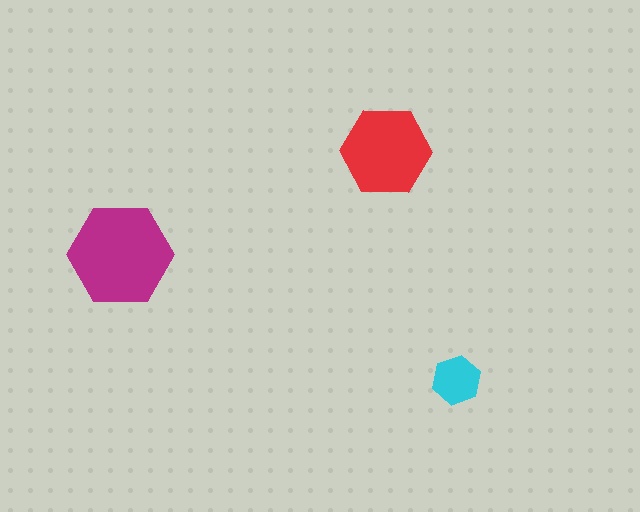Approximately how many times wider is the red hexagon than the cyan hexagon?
About 2 times wider.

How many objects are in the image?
There are 3 objects in the image.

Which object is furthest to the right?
The cyan hexagon is rightmost.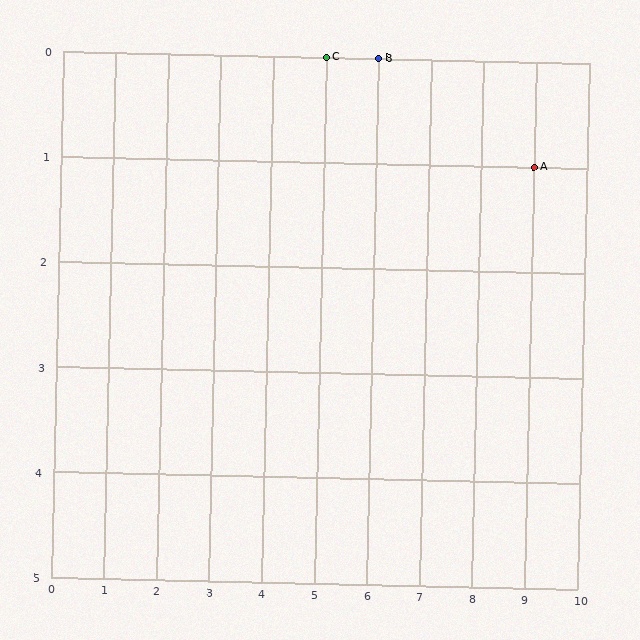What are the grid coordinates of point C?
Point C is at grid coordinates (5, 0).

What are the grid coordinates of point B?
Point B is at grid coordinates (6, 0).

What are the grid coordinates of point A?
Point A is at grid coordinates (9, 1).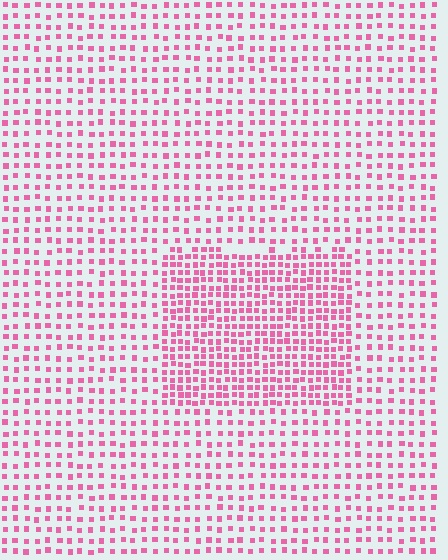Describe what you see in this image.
The image contains small pink elements arranged at two different densities. A rectangle-shaped region is visible where the elements are more densely packed than the surrounding area.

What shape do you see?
I see a rectangle.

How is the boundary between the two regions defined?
The boundary is defined by a change in element density (approximately 1.9x ratio). All elements are the same color, size, and shape.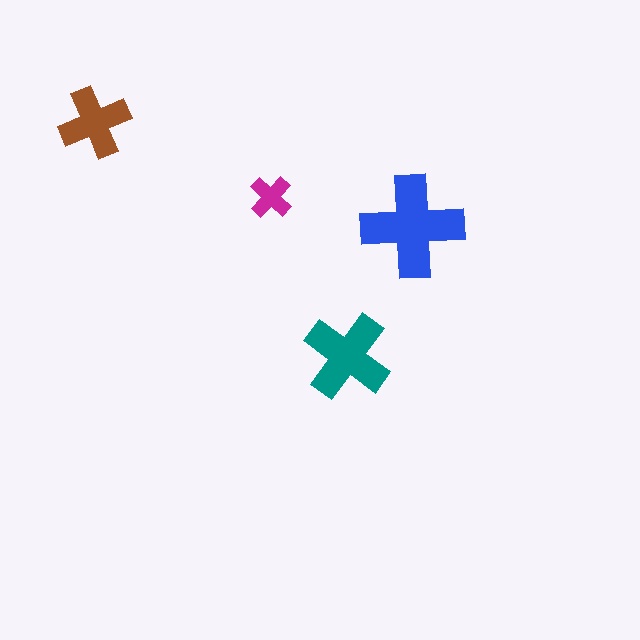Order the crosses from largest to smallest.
the blue one, the teal one, the brown one, the magenta one.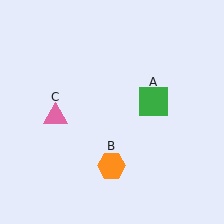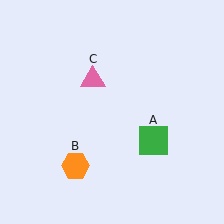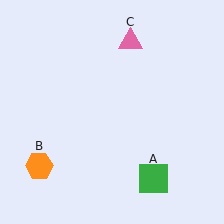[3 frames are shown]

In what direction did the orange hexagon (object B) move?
The orange hexagon (object B) moved left.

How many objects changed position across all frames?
3 objects changed position: green square (object A), orange hexagon (object B), pink triangle (object C).